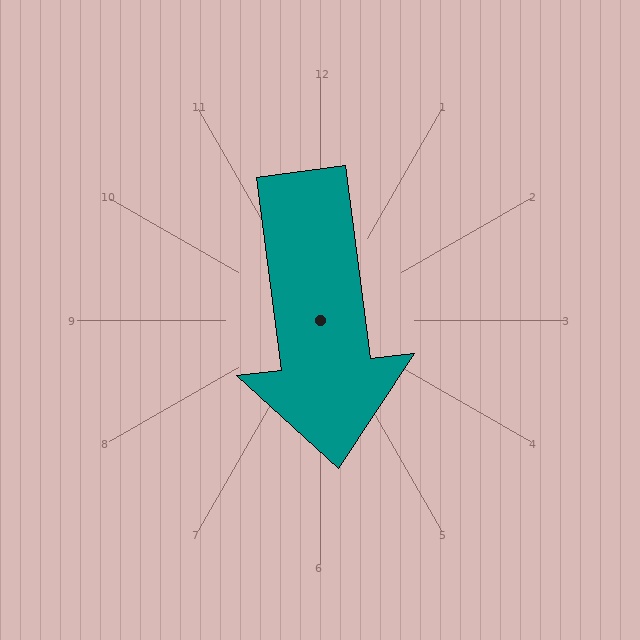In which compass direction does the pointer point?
South.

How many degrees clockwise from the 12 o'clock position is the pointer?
Approximately 173 degrees.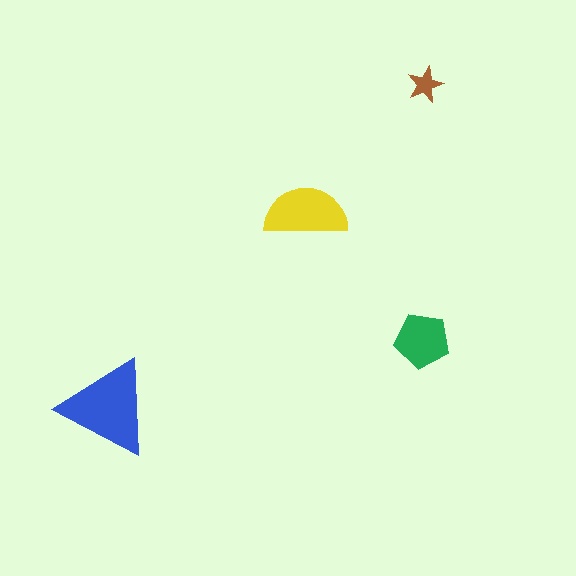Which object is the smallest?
The brown star.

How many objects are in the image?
There are 4 objects in the image.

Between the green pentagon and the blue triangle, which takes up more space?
The blue triangle.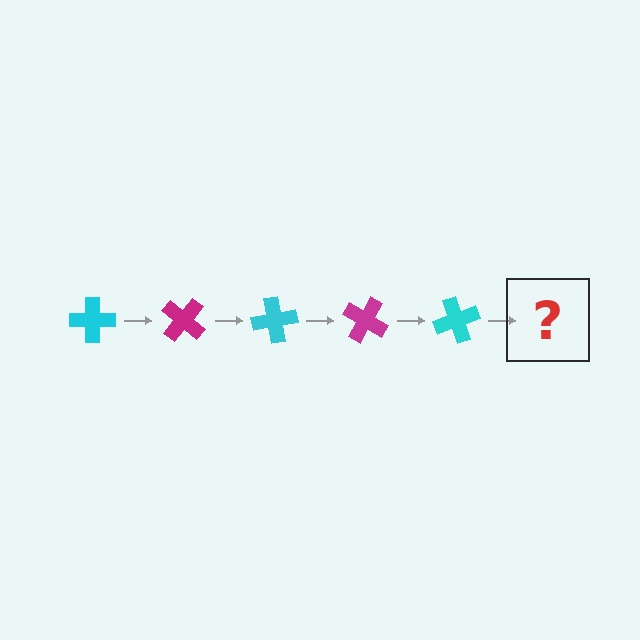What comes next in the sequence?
The next element should be a magenta cross, rotated 200 degrees from the start.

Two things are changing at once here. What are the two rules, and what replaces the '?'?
The two rules are that it rotates 40 degrees each step and the color cycles through cyan and magenta. The '?' should be a magenta cross, rotated 200 degrees from the start.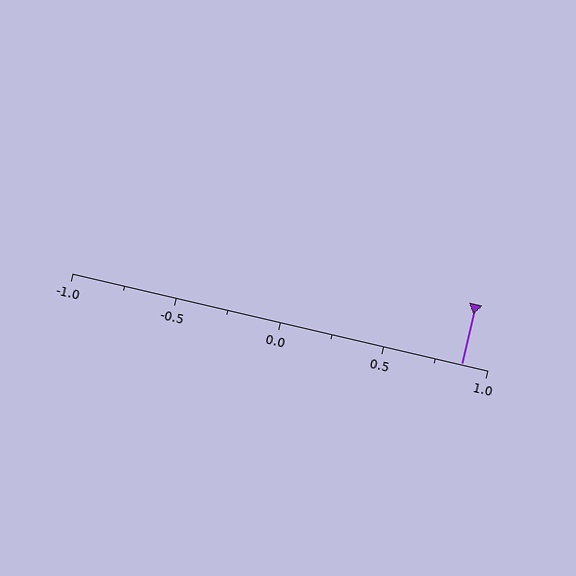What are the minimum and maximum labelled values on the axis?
The axis runs from -1.0 to 1.0.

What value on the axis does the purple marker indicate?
The marker indicates approximately 0.88.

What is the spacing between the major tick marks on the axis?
The major ticks are spaced 0.5 apart.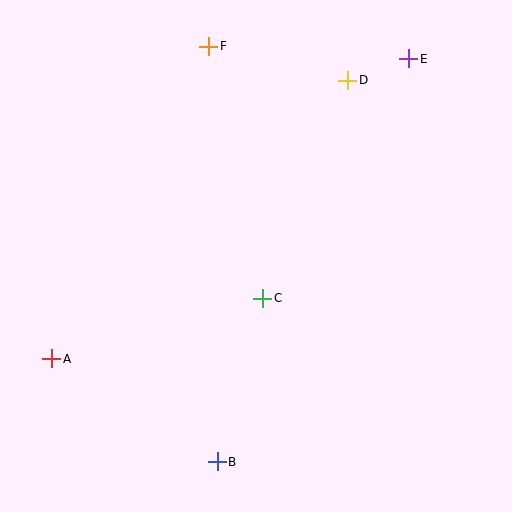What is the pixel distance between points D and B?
The distance between D and B is 403 pixels.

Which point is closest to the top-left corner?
Point F is closest to the top-left corner.